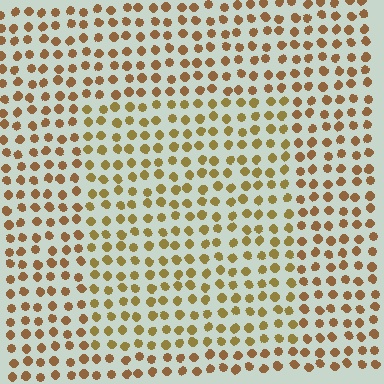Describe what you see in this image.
The image is filled with small brown elements in a uniform arrangement. A rectangle-shaped region is visible where the elements are tinted to a slightly different hue, forming a subtle color boundary.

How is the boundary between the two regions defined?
The boundary is defined purely by a slight shift in hue (about 20 degrees). Spacing, size, and orientation are identical on both sides.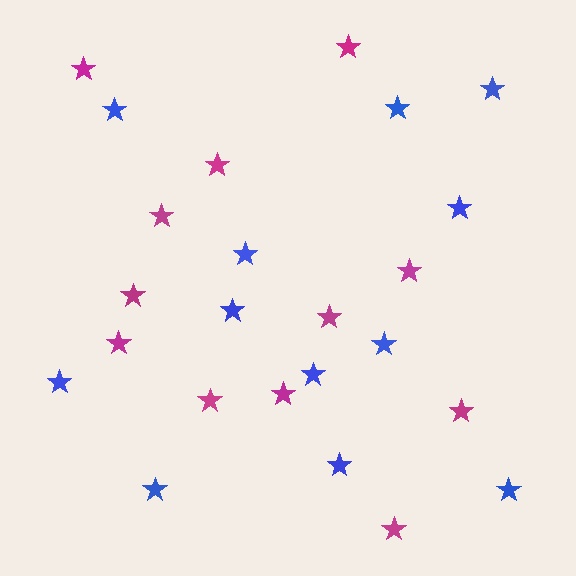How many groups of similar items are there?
There are 2 groups: one group of blue stars (12) and one group of magenta stars (12).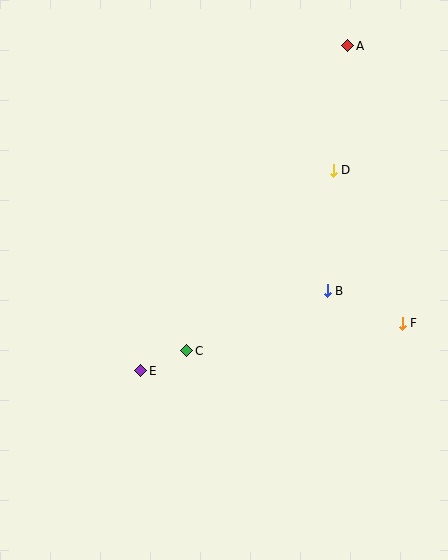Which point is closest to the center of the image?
Point C at (187, 351) is closest to the center.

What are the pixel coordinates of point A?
Point A is at (348, 46).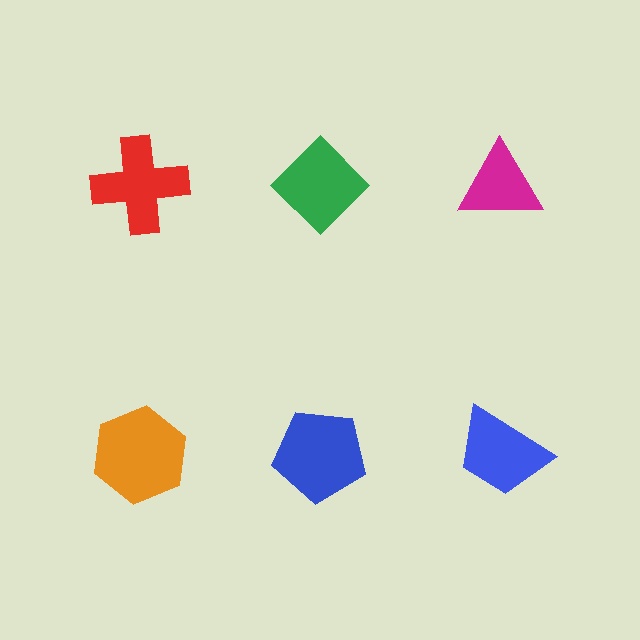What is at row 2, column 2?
A blue pentagon.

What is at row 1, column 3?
A magenta triangle.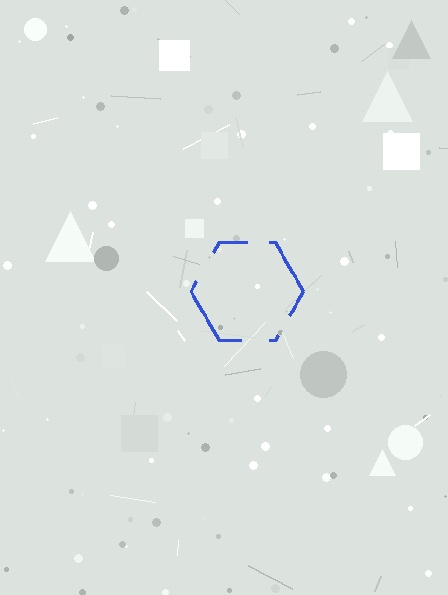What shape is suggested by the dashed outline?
The dashed outline suggests a hexagon.